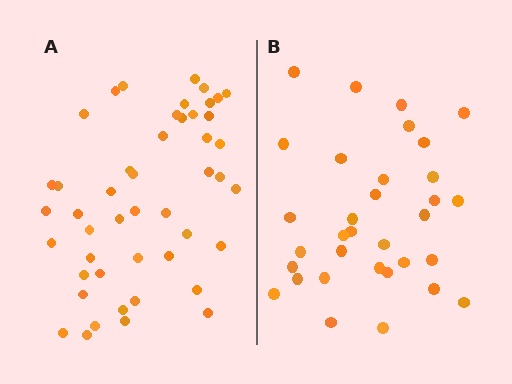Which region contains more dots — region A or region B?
Region A (the left region) has more dots.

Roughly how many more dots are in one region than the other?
Region A has approximately 15 more dots than region B.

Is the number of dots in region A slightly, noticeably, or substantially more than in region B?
Region A has noticeably more, but not dramatically so. The ratio is roughly 1.4 to 1.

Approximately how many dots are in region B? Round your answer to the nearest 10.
About 30 dots. (The exact count is 33, which rounds to 30.)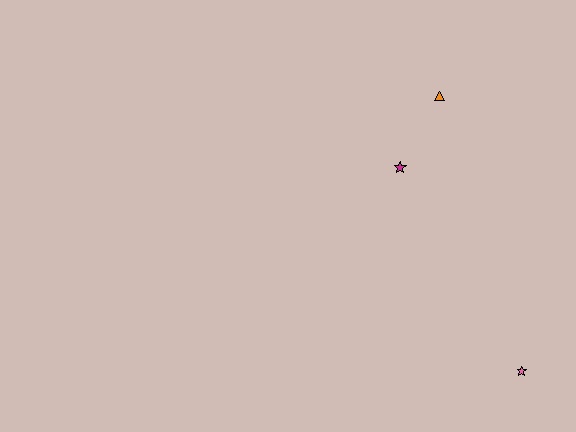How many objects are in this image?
There are 3 objects.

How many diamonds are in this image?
There are no diamonds.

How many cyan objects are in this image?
There are no cyan objects.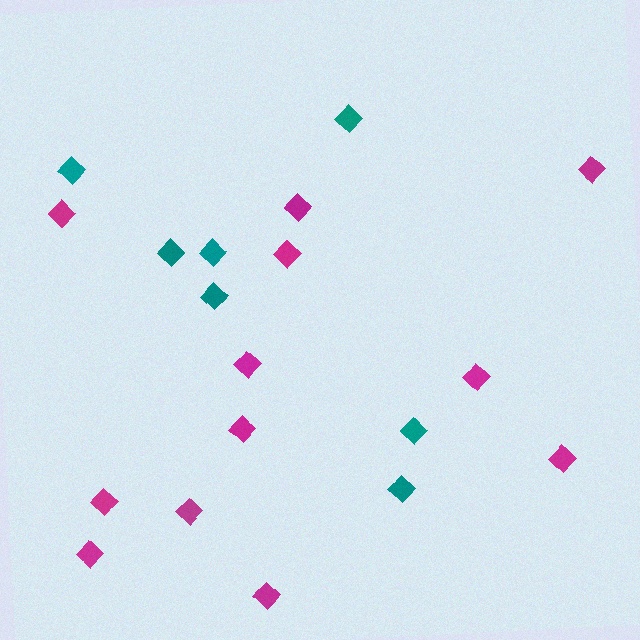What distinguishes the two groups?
There are 2 groups: one group of teal diamonds (7) and one group of magenta diamonds (12).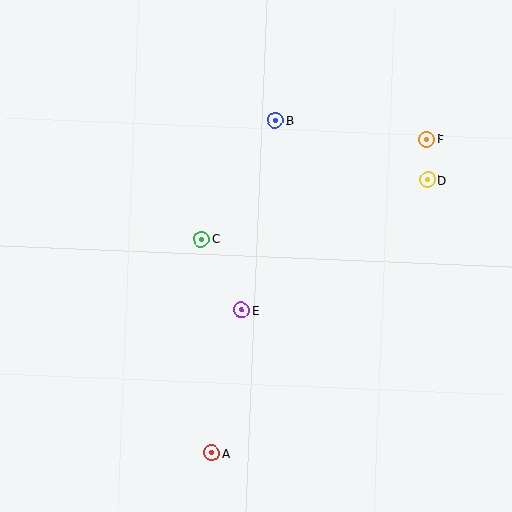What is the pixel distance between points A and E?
The distance between A and E is 146 pixels.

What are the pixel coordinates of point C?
Point C is at (202, 239).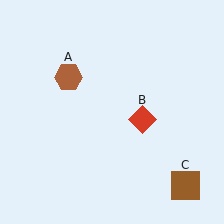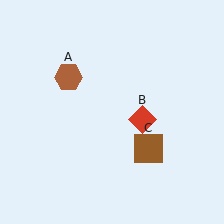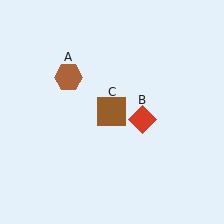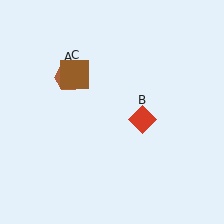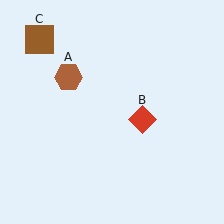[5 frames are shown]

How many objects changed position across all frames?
1 object changed position: brown square (object C).